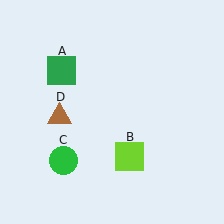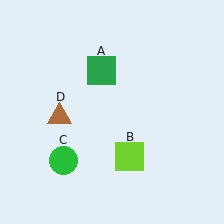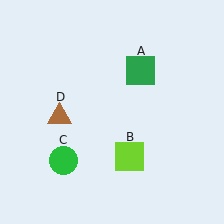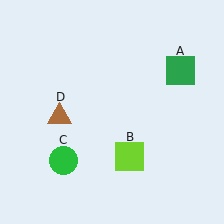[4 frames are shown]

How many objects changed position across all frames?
1 object changed position: green square (object A).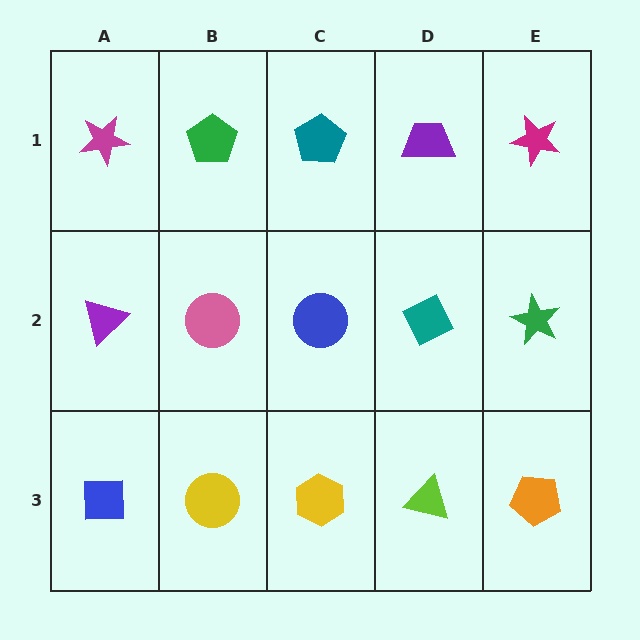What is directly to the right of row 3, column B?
A yellow hexagon.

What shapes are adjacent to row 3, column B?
A pink circle (row 2, column B), a blue square (row 3, column A), a yellow hexagon (row 3, column C).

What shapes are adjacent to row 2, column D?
A purple trapezoid (row 1, column D), a lime triangle (row 3, column D), a blue circle (row 2, column C), a green star (row 2, column E).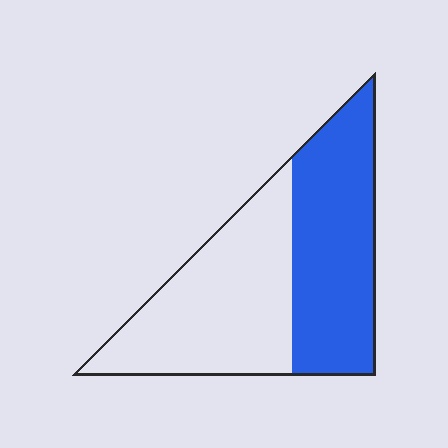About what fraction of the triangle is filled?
About one half (1/2).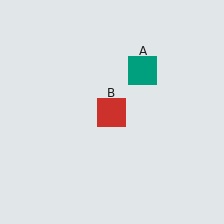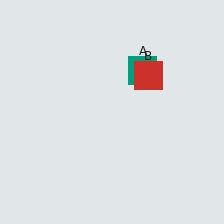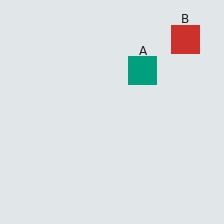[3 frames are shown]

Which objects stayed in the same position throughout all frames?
Teal square (object A) remained stationary.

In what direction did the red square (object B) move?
The red square (object B) moved up and to the right.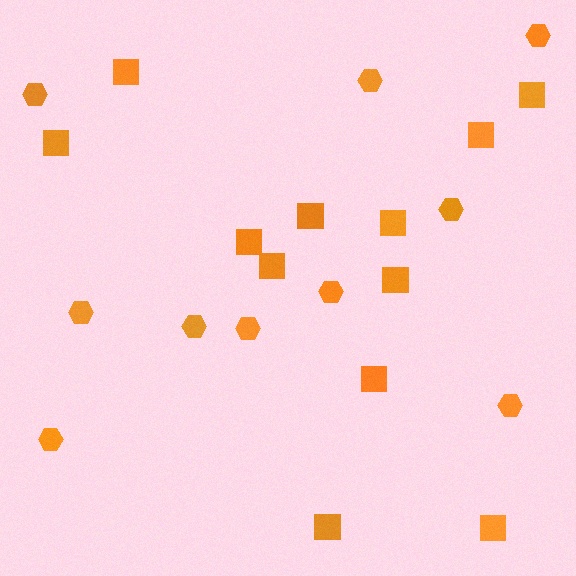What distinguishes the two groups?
There are 2 groups: one group of squares (12) and one group of hexagons (10).